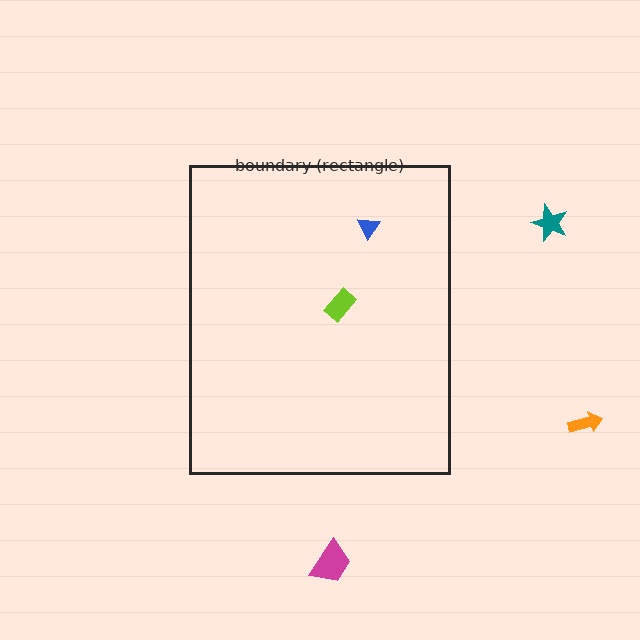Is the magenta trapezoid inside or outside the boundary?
Outside.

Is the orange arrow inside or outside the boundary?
Outside.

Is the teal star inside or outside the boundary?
Outside.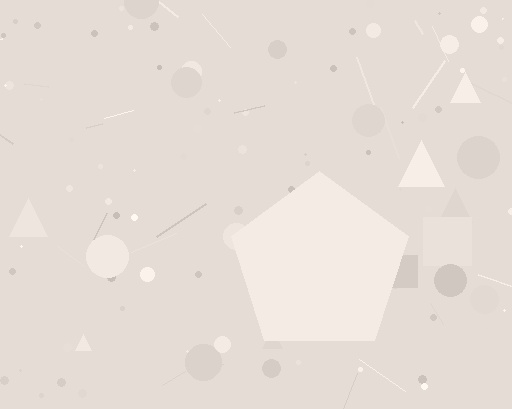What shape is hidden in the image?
A pentagon is hidden in the image.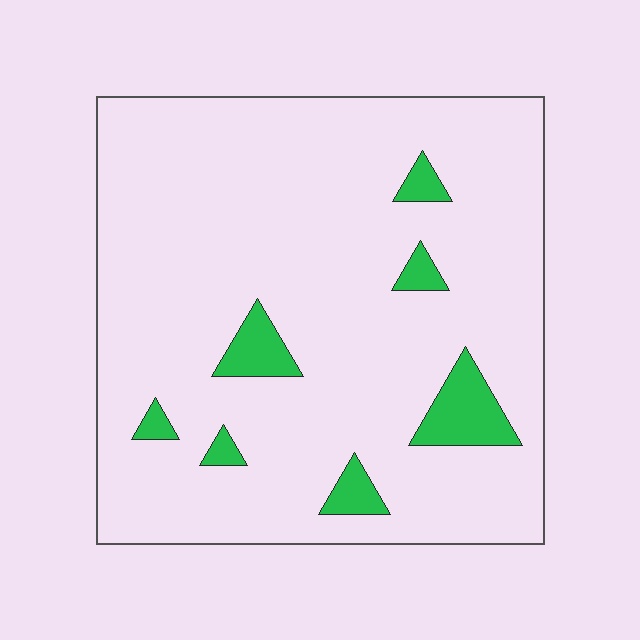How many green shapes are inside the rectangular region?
7.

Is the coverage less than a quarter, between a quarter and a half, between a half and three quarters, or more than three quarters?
Less than a quarter.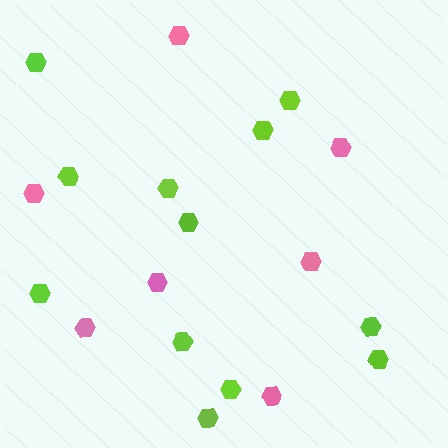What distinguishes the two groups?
There are 2 groups: one group of lime hexagons (12) and one group of pink hexagons (7).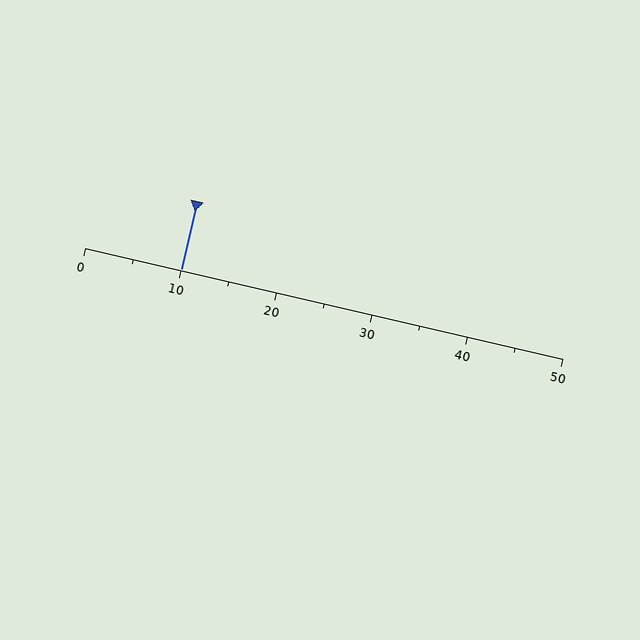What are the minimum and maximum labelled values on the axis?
The axis runs from 0 to 50.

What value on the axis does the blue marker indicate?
The marker indicates approximately 10.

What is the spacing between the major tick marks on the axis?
The major ticks are spaced 10 apart.